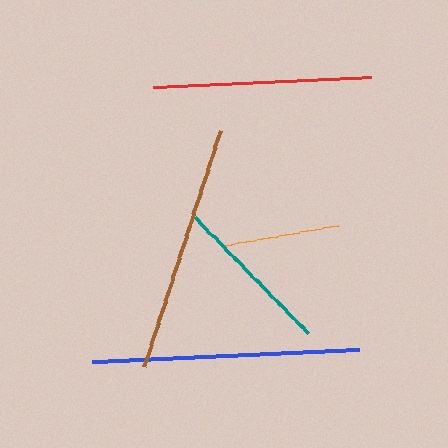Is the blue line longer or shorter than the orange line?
The blue line is longer than the orange line.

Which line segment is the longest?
The blue line is the longest at approximately 267 pixels.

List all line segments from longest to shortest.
From longest to shortest: blue, brown, red, teal, orange.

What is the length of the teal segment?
The teal segment is approximately 162 pixels long.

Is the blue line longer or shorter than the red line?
The blue line is longer than the red line.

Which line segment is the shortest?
The orange line is the shortest at approximately 117 pixels.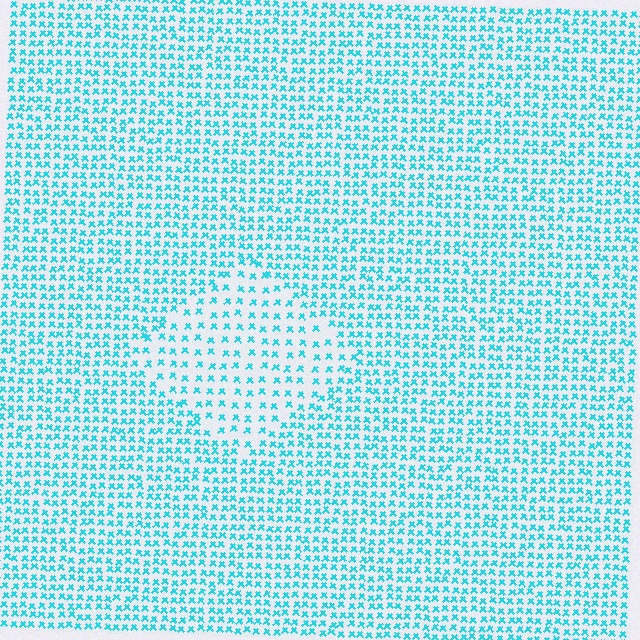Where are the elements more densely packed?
The elements are more densely packed outside the diamond boundary.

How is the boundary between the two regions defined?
The boundary is defined by a change in element density (approximately 1.9x ratio). All elements are the same color, size, and shape.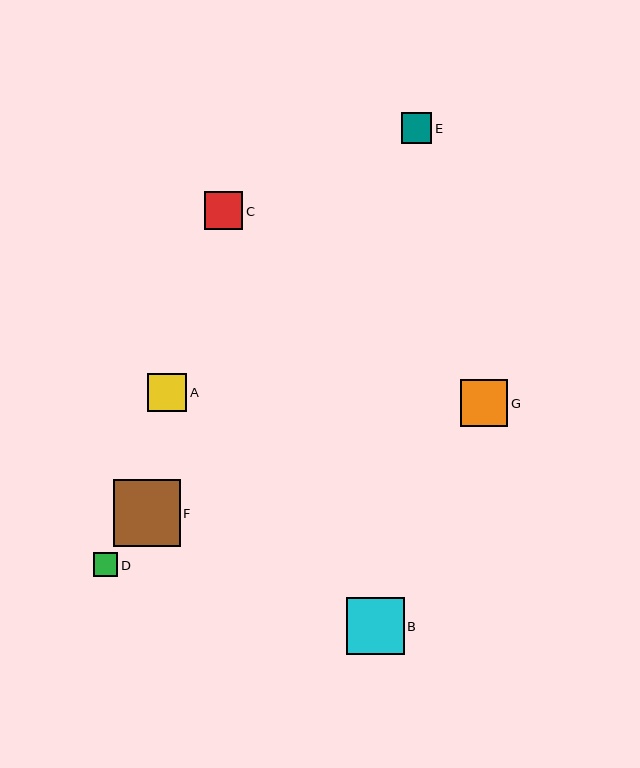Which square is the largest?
Square F is the largest with a size of approximately 67 pixels.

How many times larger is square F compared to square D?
Square F is approximately 2.8 times the size of square D.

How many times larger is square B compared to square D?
Square B is approximately 2.4 times the size of square D.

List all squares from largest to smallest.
From largest to smallest: F, B, G, A, C, E, D.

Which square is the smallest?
Square D is the smallest with a size of approximately 24 pixels.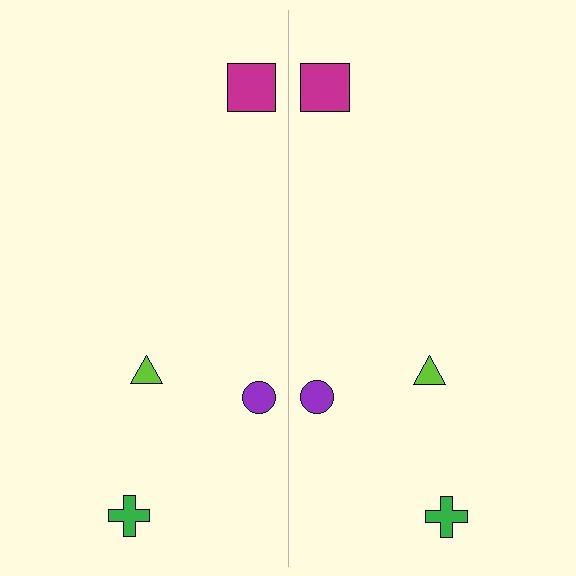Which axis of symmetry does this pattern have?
The pattern has a vertical axis of symmetry running through the center of the image.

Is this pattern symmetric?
Yes, this pattern has bilateral (reflection) symmetry.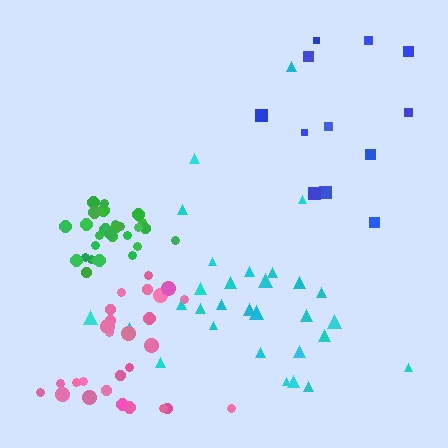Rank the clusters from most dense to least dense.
green, pink, cyan, blue.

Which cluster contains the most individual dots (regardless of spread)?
Cyan (30).